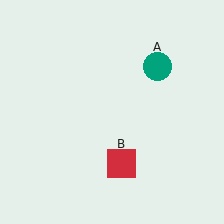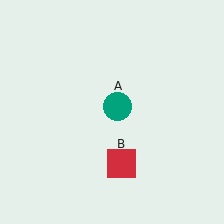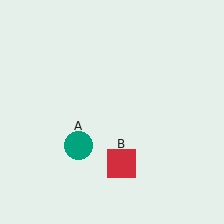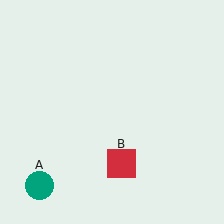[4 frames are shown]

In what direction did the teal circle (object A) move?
The teal circle (object A) moved down and to the left.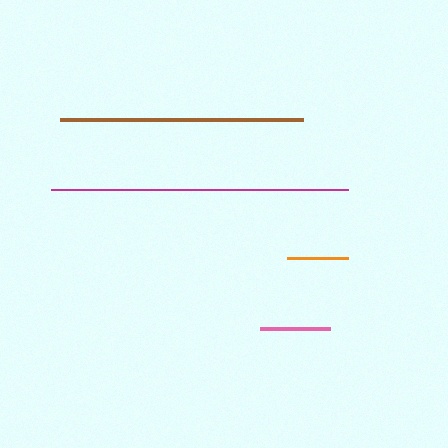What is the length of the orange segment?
The orange segment is approximately 61 pixels long.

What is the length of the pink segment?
The pink segment is approximately 70 pixels long.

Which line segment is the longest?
The magenta line is the longest at approximately 297 pixels.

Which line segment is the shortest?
The orange line is the shortest at approximately 61 pixels.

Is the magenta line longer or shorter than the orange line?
The magenta line is longer than the orange line.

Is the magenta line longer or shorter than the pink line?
The magenta line is longer than the pink line.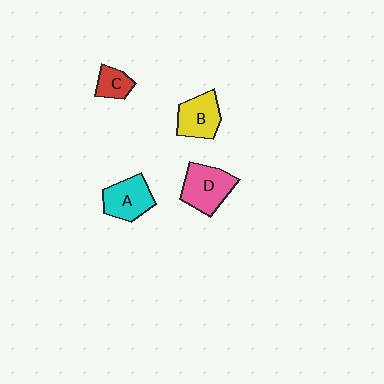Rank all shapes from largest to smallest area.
From largest to smallest: D (pink), A (cyan), B (yellow), C (red).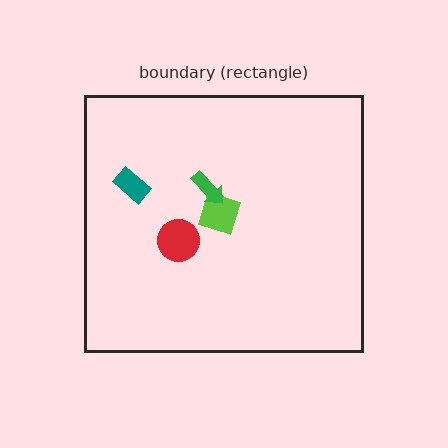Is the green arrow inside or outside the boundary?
Inside.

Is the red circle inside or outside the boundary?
Inside.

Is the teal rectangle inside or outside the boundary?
Inside.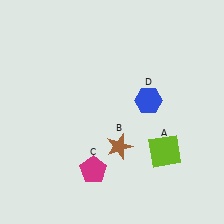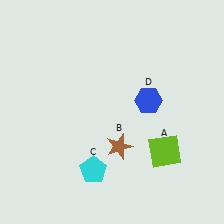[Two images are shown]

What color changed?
The pentagon (C) changed from magenta in Image 1 to cyan in Image 2.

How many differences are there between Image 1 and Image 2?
There is 1 difference between the two images.